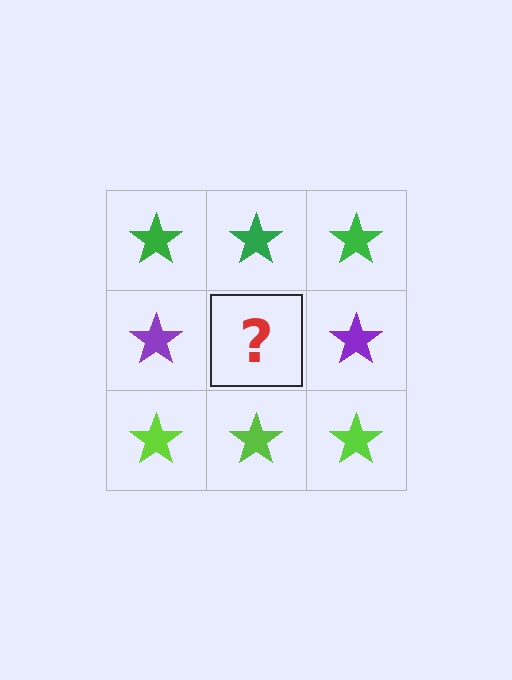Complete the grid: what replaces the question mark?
The question mark should be replaced with a purple star.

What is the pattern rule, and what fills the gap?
The rule is that each row has a consistent color. The gap should be filled with a purple star.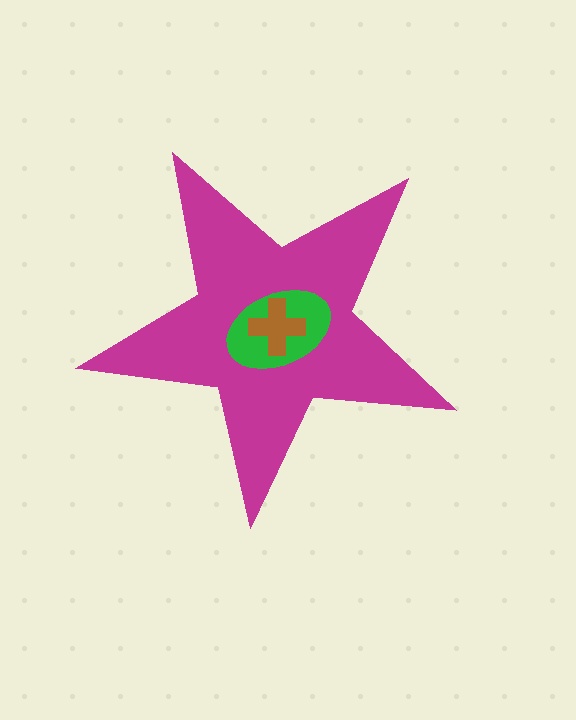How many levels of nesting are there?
3.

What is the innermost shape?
The brown cross.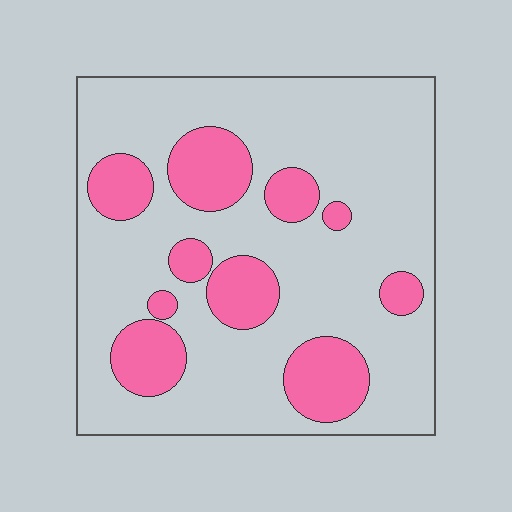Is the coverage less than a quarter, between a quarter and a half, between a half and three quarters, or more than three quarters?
Less than a quarter.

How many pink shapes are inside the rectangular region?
10.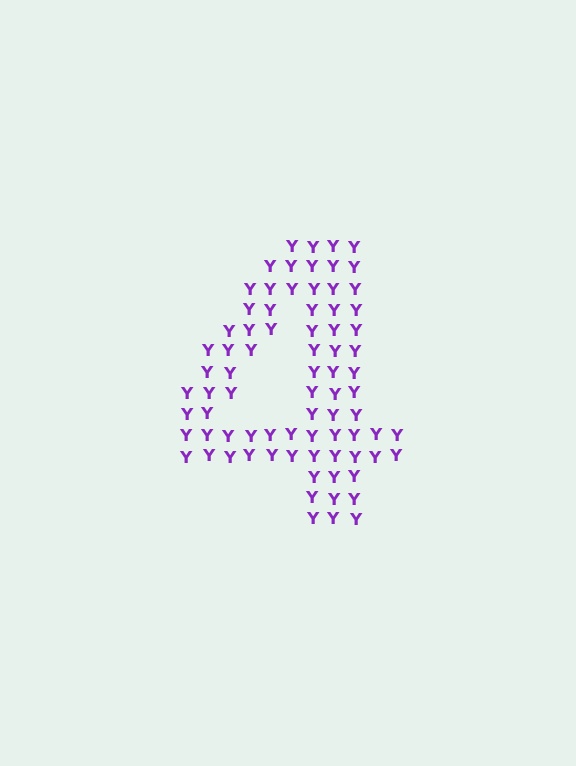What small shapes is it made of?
It is made of small letter Y's.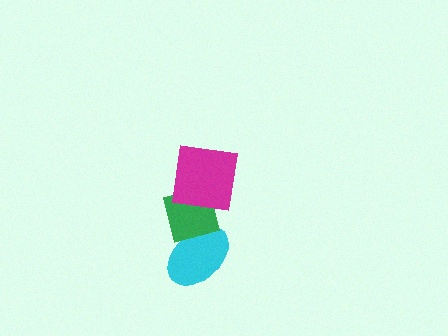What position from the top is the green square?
The green square is 2nd from the top.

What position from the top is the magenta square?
The magenta square is 1st from the top.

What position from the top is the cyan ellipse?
The cyan ellipse is 3rd from the top.